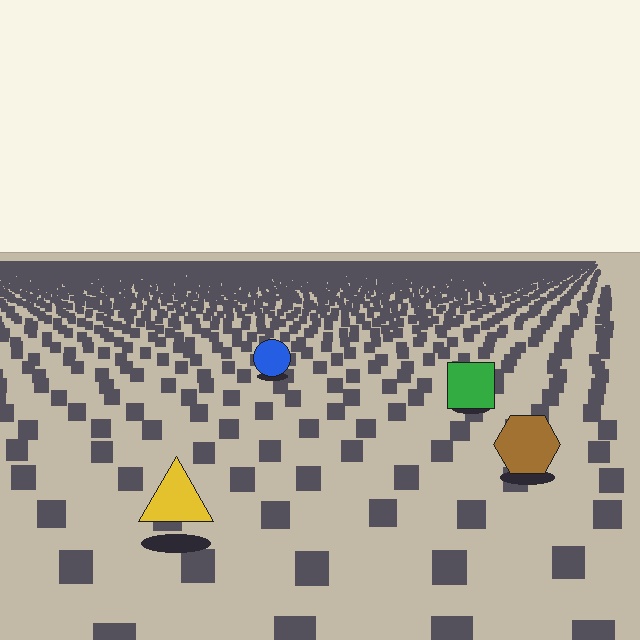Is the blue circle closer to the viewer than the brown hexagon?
No. The brown hexagon is closer — you can tell from the texture gradient: the ground texture is coarser near it.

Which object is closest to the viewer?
The yellow triangle is closest. The texture marks near it are larger and more spread out.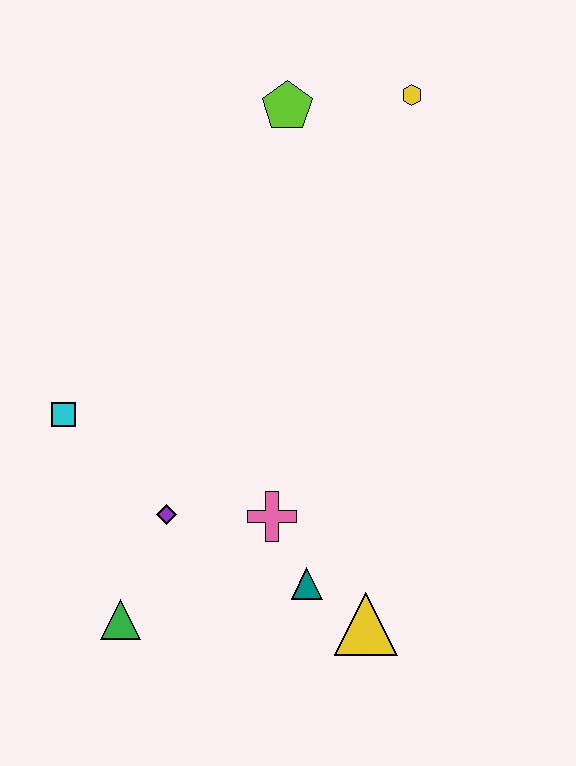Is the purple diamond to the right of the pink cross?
No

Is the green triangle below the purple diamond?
Yes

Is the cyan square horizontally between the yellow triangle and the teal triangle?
No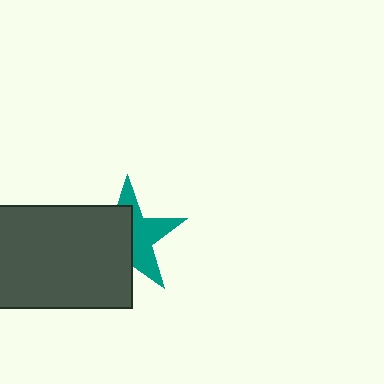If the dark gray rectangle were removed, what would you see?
You would see the complete teal star.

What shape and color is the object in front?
The object in front is a dark gray rectangle.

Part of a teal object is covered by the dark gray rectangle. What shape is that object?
It is a star.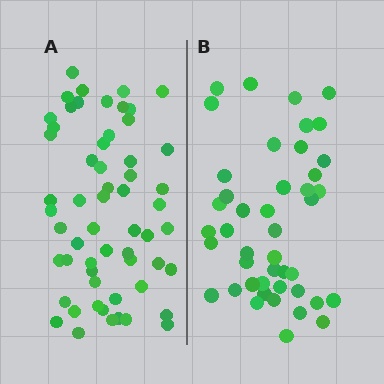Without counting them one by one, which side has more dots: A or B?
Region A (the left region) has more dots.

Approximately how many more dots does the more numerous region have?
Region A has approximately 15 more dots than region B.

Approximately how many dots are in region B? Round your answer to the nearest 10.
About 40 dots. (The exact count is 44, which rounds to 40.)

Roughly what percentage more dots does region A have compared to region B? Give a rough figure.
About 30% more.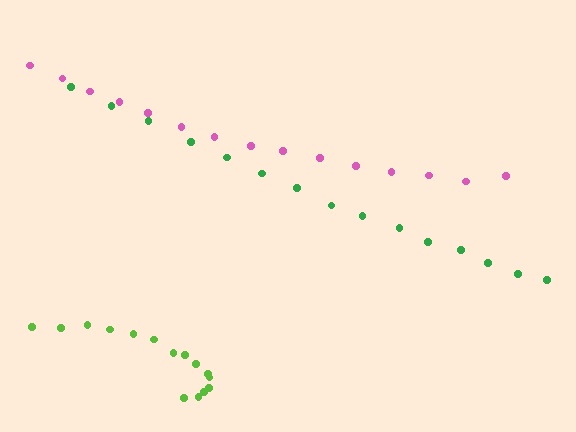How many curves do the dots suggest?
There are 3 distinct paths.